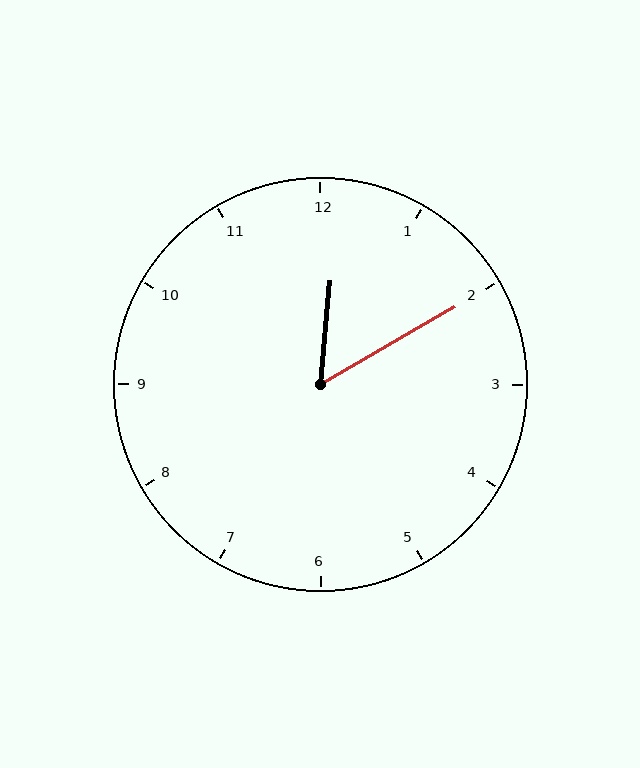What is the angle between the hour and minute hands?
Approximately 55 degrees.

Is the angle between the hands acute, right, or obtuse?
It is acute.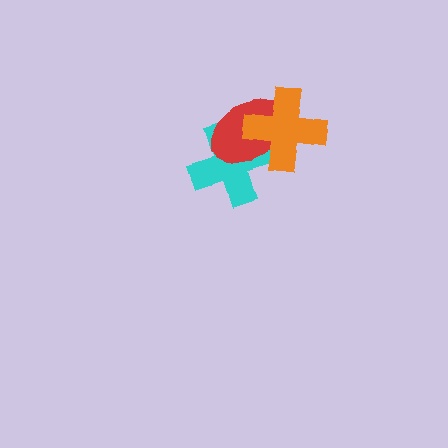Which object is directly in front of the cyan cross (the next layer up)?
The red ellipse is directly in front of the cyan cross.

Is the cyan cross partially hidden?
Yes, it is partially covered by another shape.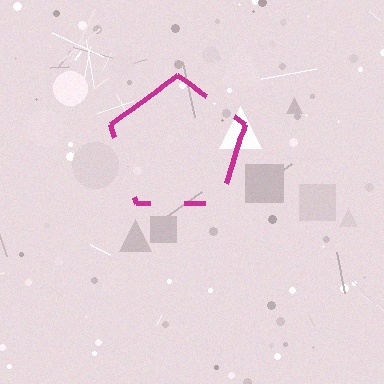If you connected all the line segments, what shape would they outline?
They would outline a pentagon.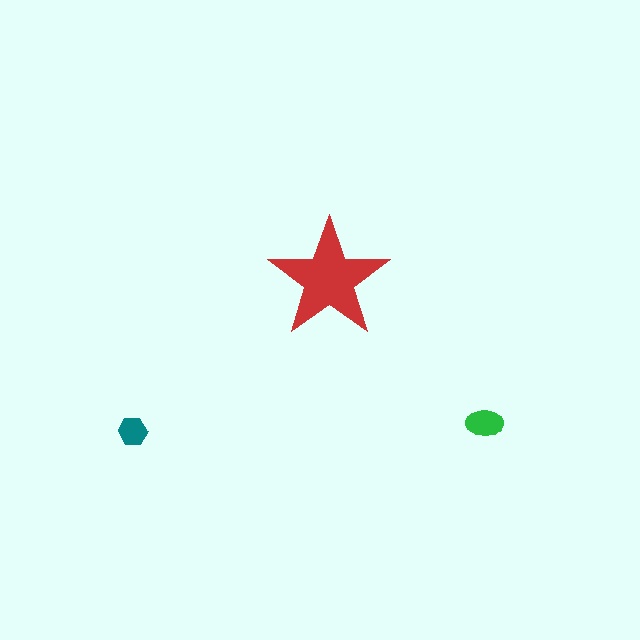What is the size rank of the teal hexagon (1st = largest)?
3rd.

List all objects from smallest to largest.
The teal hexagon, the green ellipse, the red star.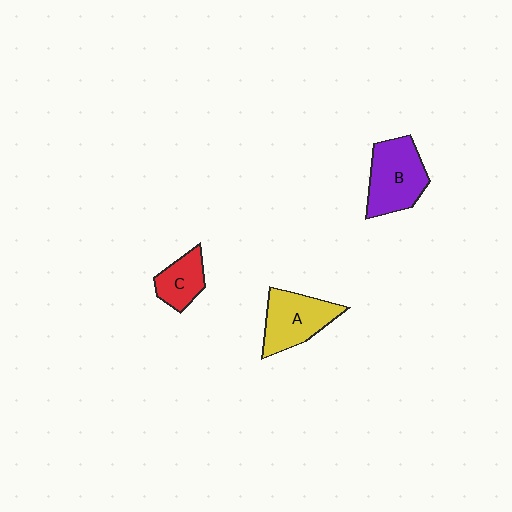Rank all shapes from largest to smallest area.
From largest to smallest: B (purple), A (yellow), C (red).